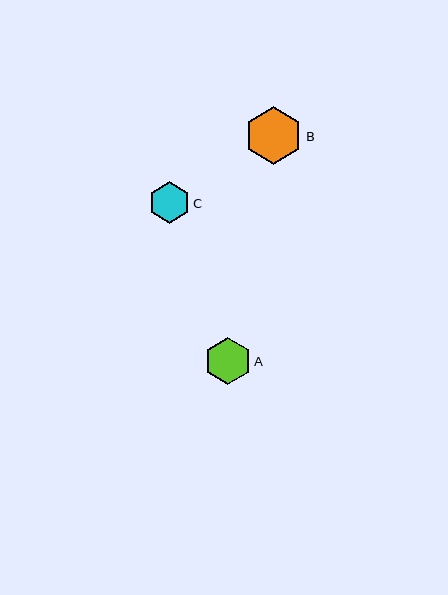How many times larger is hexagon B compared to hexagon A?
Hexagon B is approximately 1.2 times the size of hexagon A.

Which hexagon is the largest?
Hexagon B is the largest with a size of approximately 58 pixels.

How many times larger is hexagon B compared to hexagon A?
Hexagon B is approximately 1.2 times the size of hexagon A.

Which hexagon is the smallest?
Hexagon C is the smallest with a size of approximately 41 pixels.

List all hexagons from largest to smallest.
From largest to smallest: B, A, C.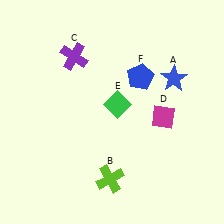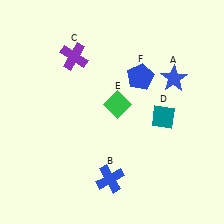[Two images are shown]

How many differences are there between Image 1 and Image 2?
There are 2 differences between the two images.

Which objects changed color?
B changed from lime to blue. D changed from magenta to teal.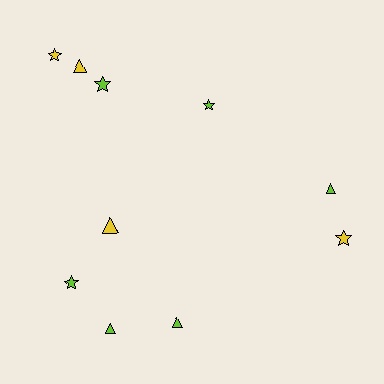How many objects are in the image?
There are 10 objects.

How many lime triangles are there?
There are 3 lime triangles.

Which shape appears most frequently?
Triangle, with 5 objects.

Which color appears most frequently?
Lime, with 6 objects.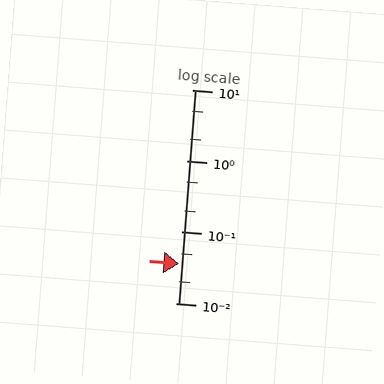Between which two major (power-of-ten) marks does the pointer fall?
The pointer is between 0.01 and 0.1.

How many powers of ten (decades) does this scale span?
The scale spans 3 decades, from 0.01 to 10.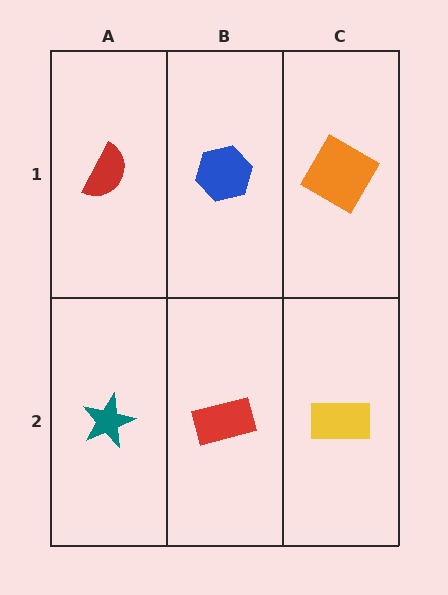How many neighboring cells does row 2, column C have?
2.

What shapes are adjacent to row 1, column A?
A teal star (row 2, column A), a blue hexagon (row 1, column B).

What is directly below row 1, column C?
A yellow rectangle.